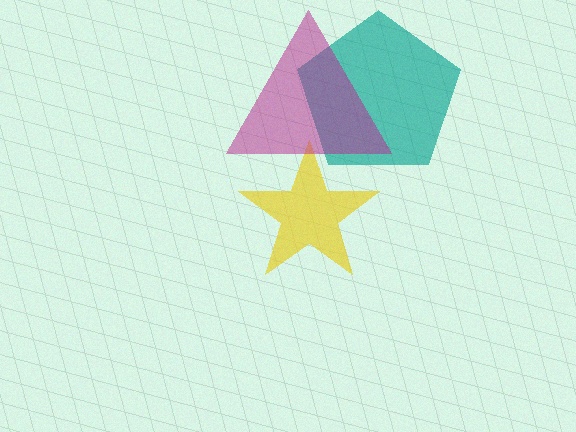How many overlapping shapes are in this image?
There are 3 overlapping shapes in the image.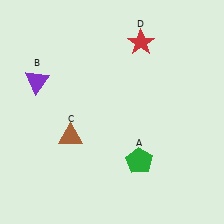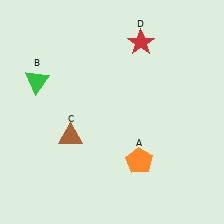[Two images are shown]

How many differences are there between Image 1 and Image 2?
There are 2 differences between the two images.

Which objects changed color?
A changed from green to orange. B changed from purple to green.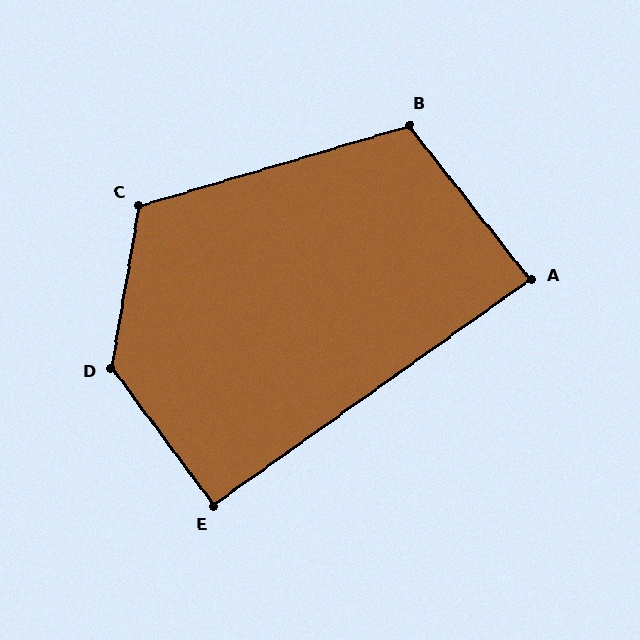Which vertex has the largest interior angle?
D, at approximately 134 degrees.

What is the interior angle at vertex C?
Approximately 116 degrees (obtuse).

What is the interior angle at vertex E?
Approximately 91 degrees (approximately right).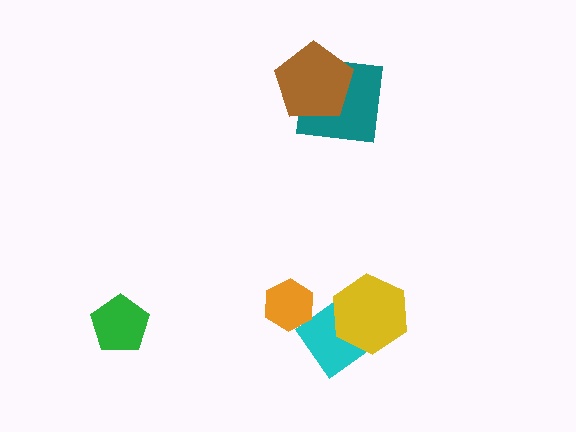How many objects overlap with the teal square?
1 object overlaps with the teal square.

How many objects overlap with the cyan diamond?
2 objects overlap with the cyan diamond.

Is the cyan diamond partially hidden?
Yes, it is partially covered by another shape.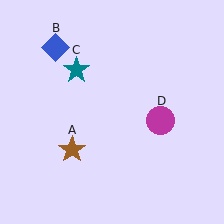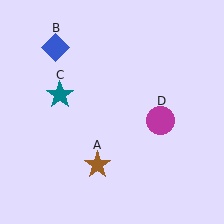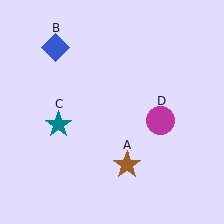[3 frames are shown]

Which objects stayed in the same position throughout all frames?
Blue diamond (object B) and magenta circle (object D) remained stationary.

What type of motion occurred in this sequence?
The brown star (object A), teal star (object C) rotated counterclockwise around the center of the scene.